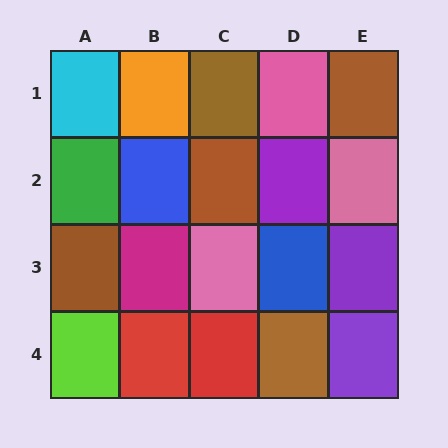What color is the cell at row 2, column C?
Brown.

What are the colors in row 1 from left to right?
Cyan, orange, brown, pink, brown.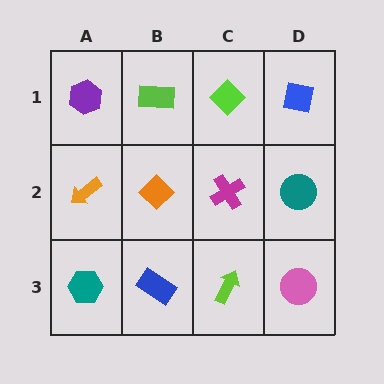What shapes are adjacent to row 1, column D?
A teal circle (row 2, column D), a lime diamond (row 1, column C).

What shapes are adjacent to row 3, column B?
An orange diamond (row 2, column B), a teal hexagon (row 3, column A), a lime arrow (row 3, column C).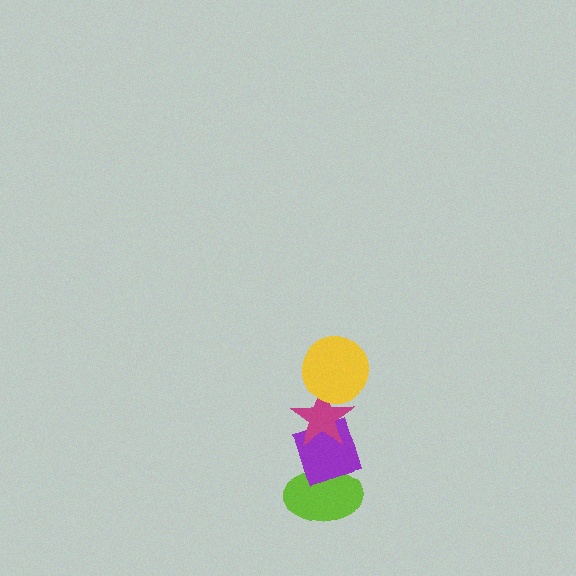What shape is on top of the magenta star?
The yellow circle is on top of the magenta star.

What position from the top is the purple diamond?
The purple diamond is 3rd from the top.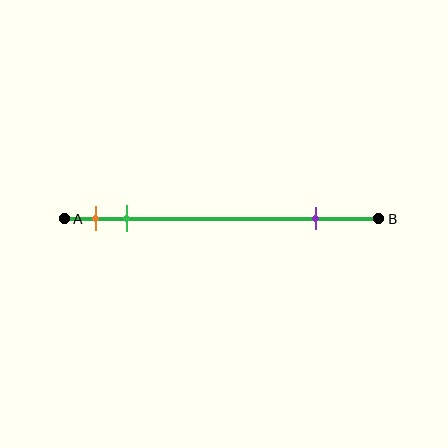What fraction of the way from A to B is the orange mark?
The orange mark is approximately 10% (0.1) of the way from A to B.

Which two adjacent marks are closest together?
The orange and green marks are the closest adjacent pair.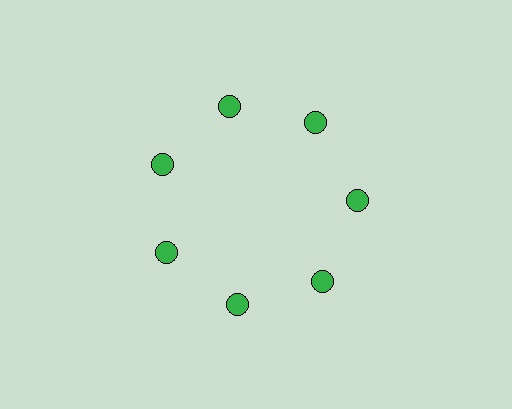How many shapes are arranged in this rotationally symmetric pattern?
There are 7 shapes, arranged in 7 groups of 1.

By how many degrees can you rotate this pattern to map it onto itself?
The pattern maps onto itself every 51 degrees of rotation.